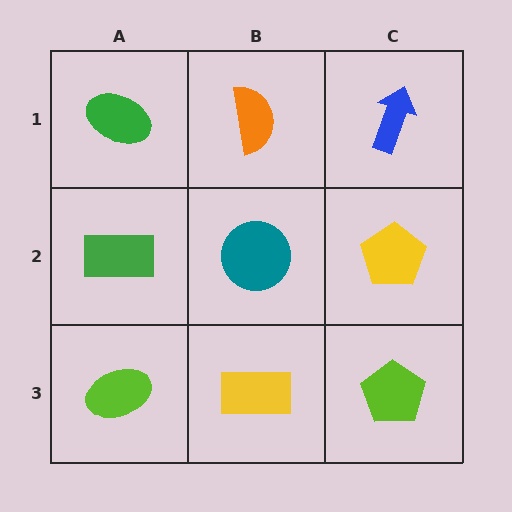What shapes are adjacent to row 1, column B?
A teal circle (row 2, column B), a green ellipse (row 1, column A), a blue arrow (row 1, column C).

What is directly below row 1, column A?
A green rectangle.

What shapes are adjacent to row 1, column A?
A green rectangle (row 2, column A), an orange semicircle (row 1, column B).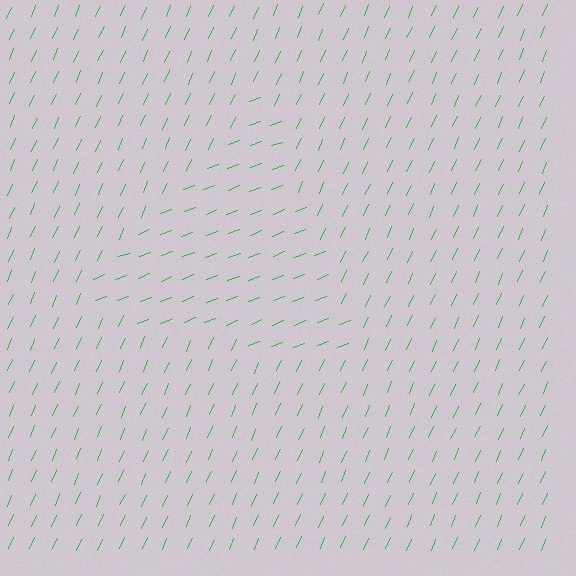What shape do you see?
I see a triangle.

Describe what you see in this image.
The image is filled with small green line segments. A triangle region in the image has lines oriented differently from the surrounding lines, creating a visible texture boundary.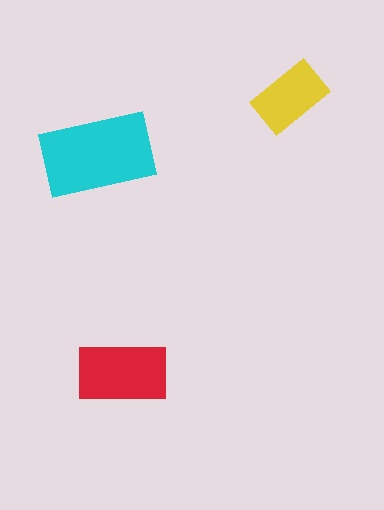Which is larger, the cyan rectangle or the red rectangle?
The cyan one.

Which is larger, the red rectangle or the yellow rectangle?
The red one.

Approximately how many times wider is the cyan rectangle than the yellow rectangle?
About 1.5 times wider.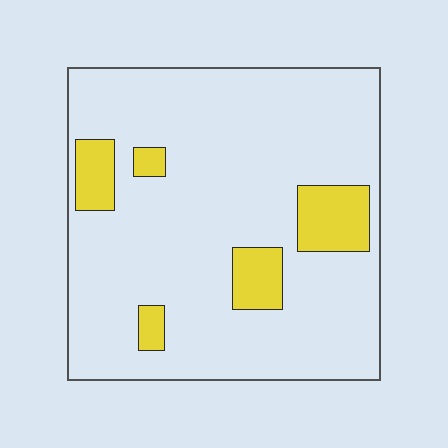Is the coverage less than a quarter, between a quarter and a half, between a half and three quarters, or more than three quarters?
Less than a quarter.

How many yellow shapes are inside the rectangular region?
5.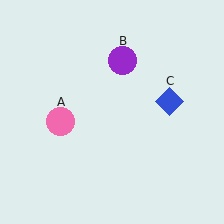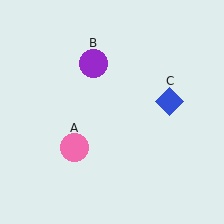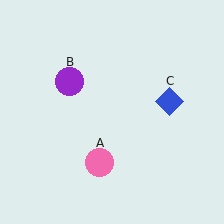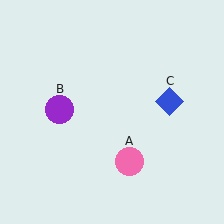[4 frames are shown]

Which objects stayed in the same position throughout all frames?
Blue diamond (object C) remained stationary.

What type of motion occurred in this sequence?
The pink circle (object A), purple circle (object B) rotated counterclockwise around the center of the scene.